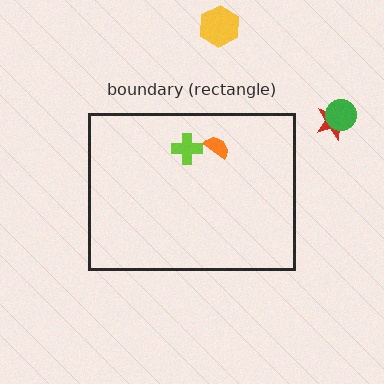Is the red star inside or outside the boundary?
Outside.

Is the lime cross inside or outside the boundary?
Inside.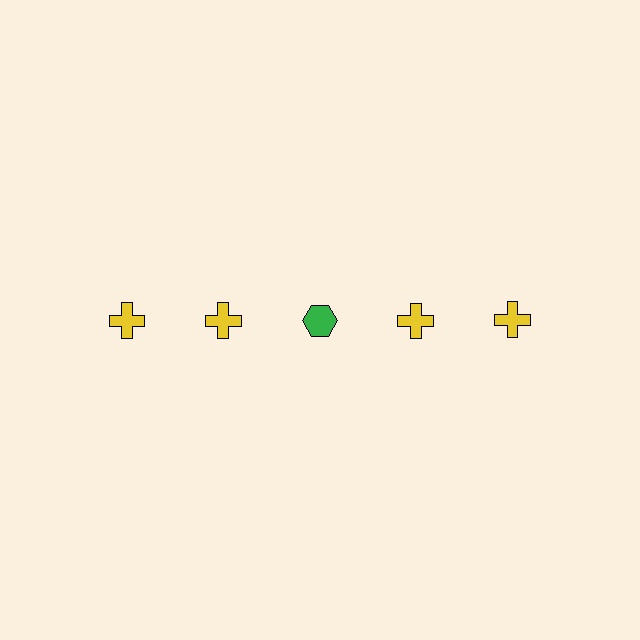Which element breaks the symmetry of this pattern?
The green hexagon in the top row, center column breaks the symmetry. All other shapes are yellow crosses.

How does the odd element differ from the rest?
It differs in both color (green instead of yellow) and shape (hexagon instead of cross).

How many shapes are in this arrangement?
There are 5 shapes arranged in a grid pattern.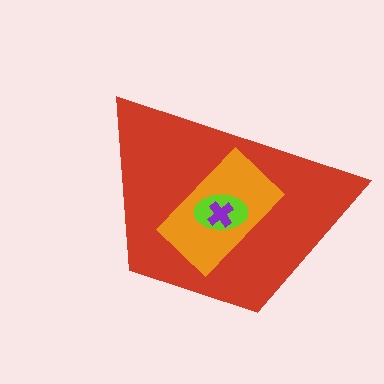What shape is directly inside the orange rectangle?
The lime ellipse.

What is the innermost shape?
The purple cross.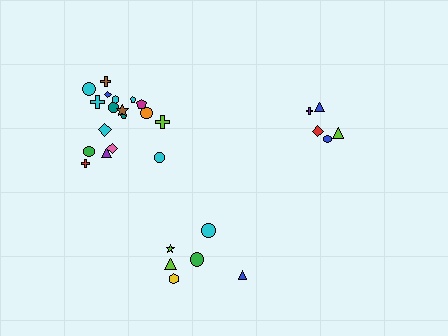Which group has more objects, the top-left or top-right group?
The top-left group.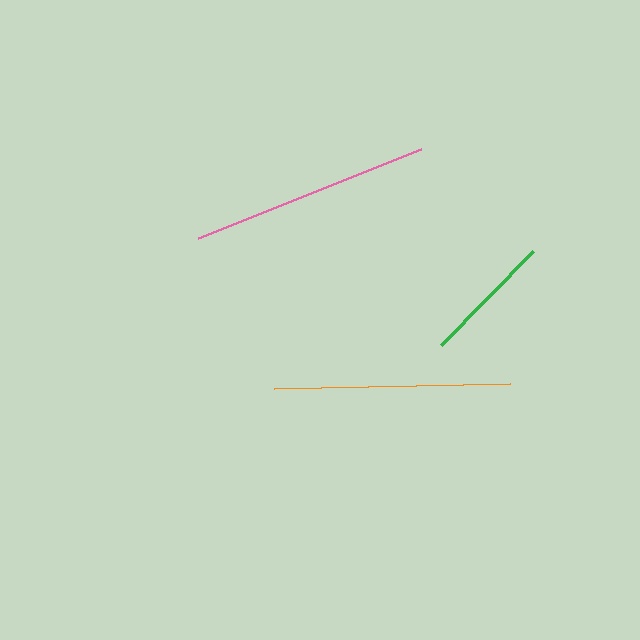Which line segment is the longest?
The pink line is the longest at approximately 241 pixels.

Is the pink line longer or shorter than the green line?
The pink line is longer than the green line.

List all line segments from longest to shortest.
From longest to shortest: pink, orange, green.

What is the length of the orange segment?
The orange segment is approximately 236 pixels long.